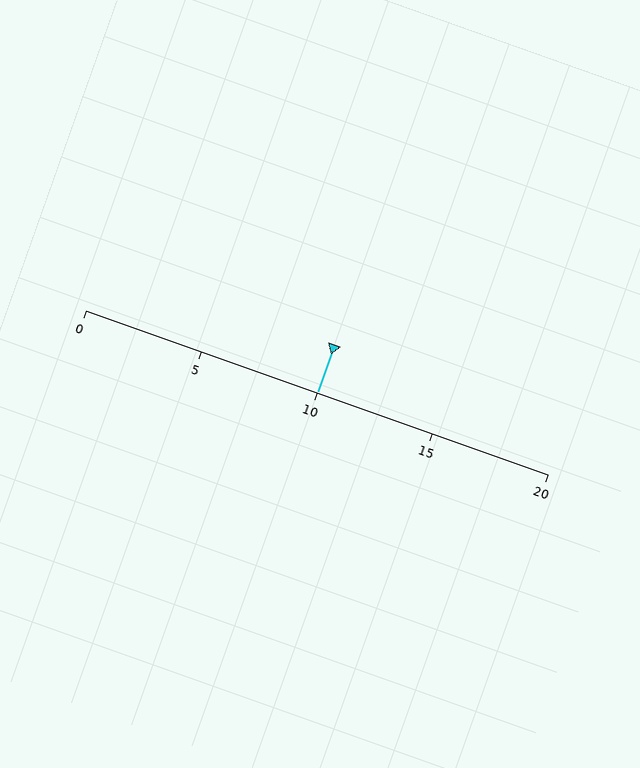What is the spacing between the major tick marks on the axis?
The major ticks are spaced 5 apart.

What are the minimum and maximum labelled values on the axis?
The axis runs from 0 to 20.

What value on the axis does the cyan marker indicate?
The marker indicates approximately 10.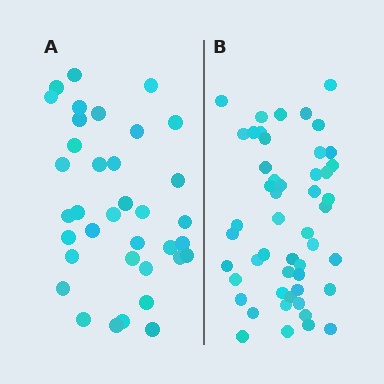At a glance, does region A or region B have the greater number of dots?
Region B (the right region) has more dots.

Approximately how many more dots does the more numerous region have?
Region B has approximately 15 more dots than region A.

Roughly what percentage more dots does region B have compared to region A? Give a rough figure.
About 40% more.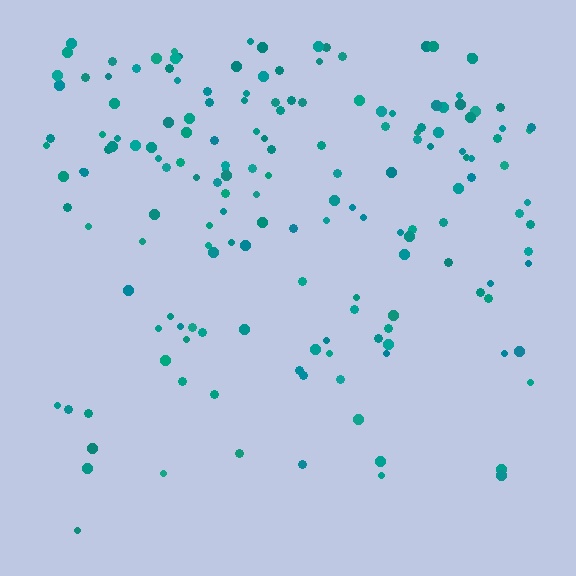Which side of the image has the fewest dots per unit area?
The bottom.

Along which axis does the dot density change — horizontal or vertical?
Vertical.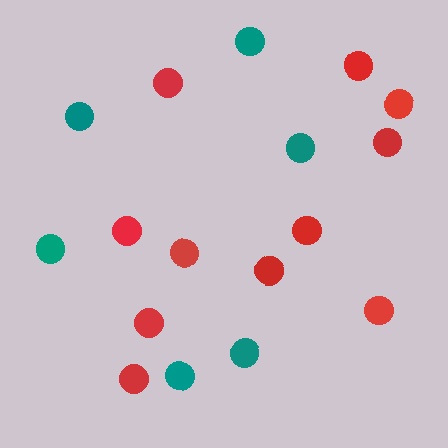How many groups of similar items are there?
There are 2 groups: one group of teal circles (6) and one group of red circles (11).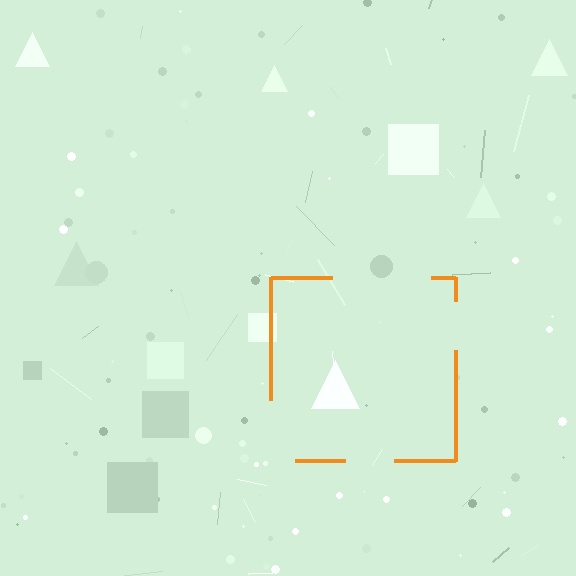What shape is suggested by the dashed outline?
The dashed outline suggests a square.